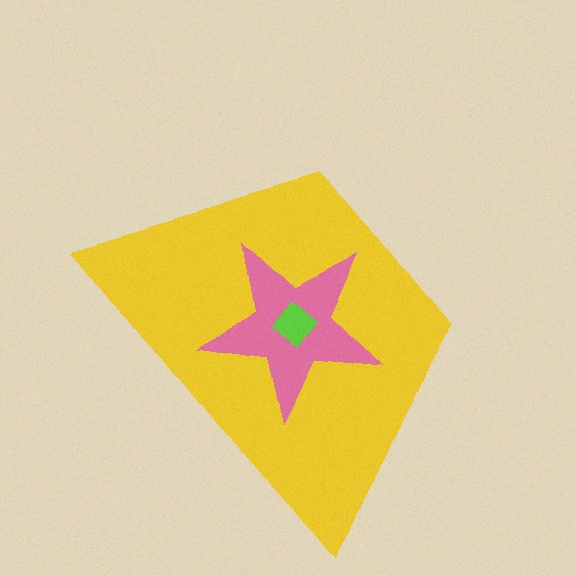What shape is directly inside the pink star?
The lime diamond.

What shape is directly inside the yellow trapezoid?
The pink star.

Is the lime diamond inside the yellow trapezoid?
Yes.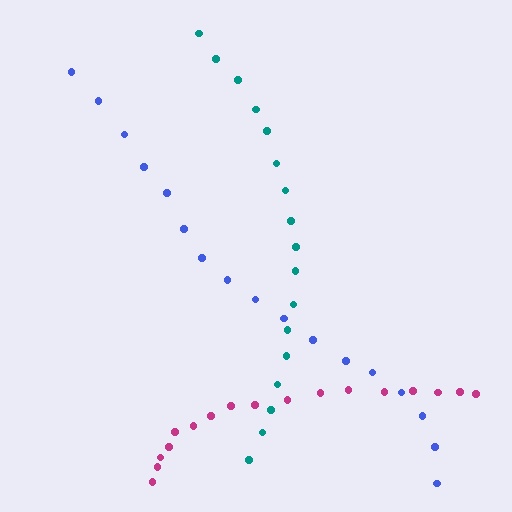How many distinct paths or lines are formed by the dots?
There are 3 distinct paths.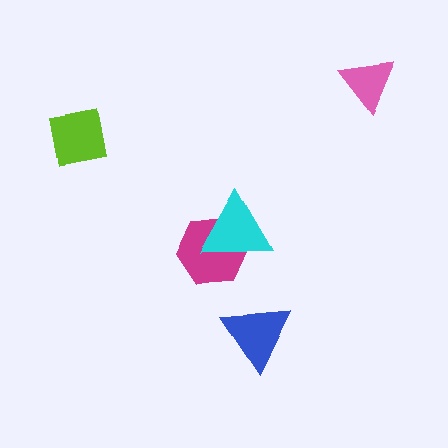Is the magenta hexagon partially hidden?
Yes, it is partially covered by another shape.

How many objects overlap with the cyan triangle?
1 object overlaps with the cyan triangle.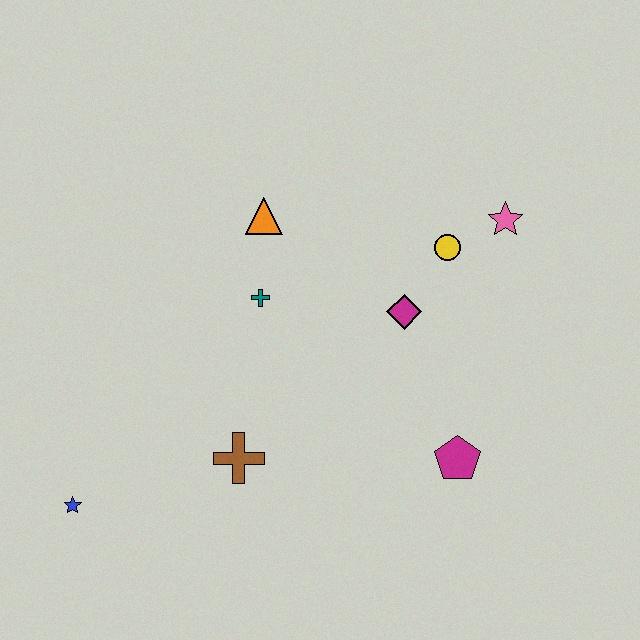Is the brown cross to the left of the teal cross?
Yes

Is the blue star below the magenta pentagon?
Yes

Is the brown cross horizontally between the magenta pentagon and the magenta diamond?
No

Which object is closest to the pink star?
The yellow circle is closest to the pink star.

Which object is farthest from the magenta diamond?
The blue star is farthest from the magenta diamond.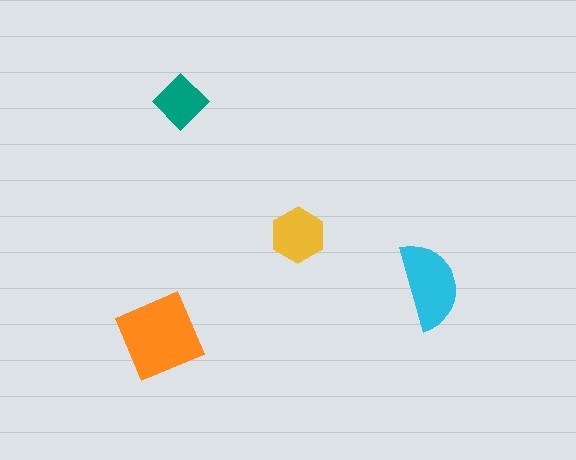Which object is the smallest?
The teal diamond.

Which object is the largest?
The orange square.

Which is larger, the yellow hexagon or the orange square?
The orange square.